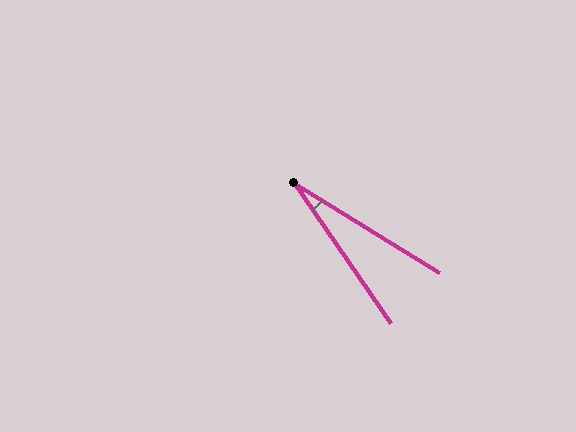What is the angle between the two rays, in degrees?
Approximately 24 degrees.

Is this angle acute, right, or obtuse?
It is acute.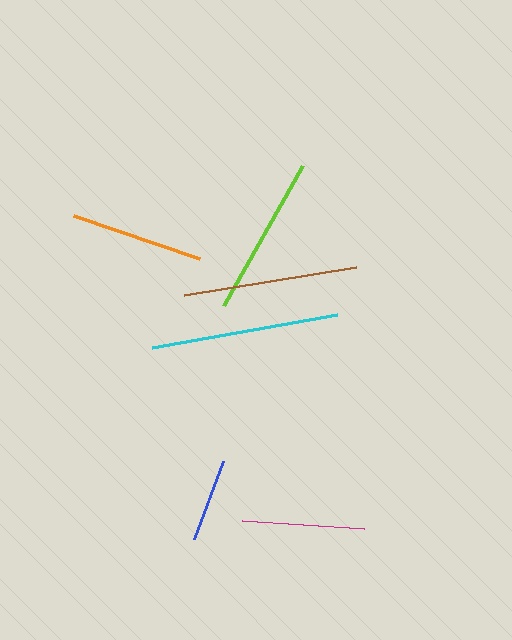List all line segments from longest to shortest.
From longest to shortest: cyan, brown, lime, orange, magenta, blue.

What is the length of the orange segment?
The orange segment is approximately 133 pixels long.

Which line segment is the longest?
The cyan line is the longest at approximately 188 pixels.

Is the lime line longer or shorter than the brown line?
The brown line is longer than the lime line.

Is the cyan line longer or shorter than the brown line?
The cyan line is longer than the brown line.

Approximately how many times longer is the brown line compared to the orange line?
The brown line is approximately 1.3 times the length of the orange line.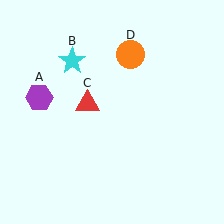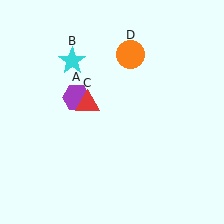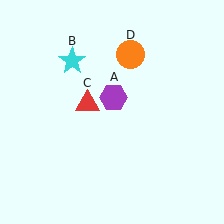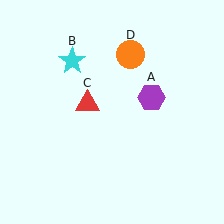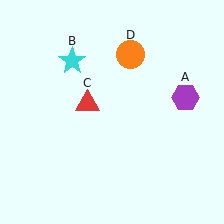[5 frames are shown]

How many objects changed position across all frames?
1 object changed position: purple hexagon (object A).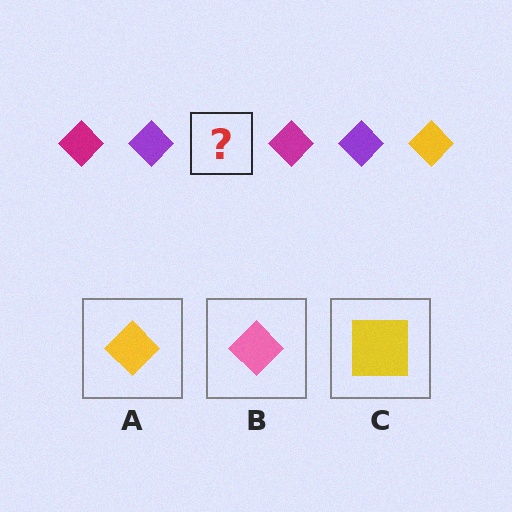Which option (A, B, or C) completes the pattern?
A.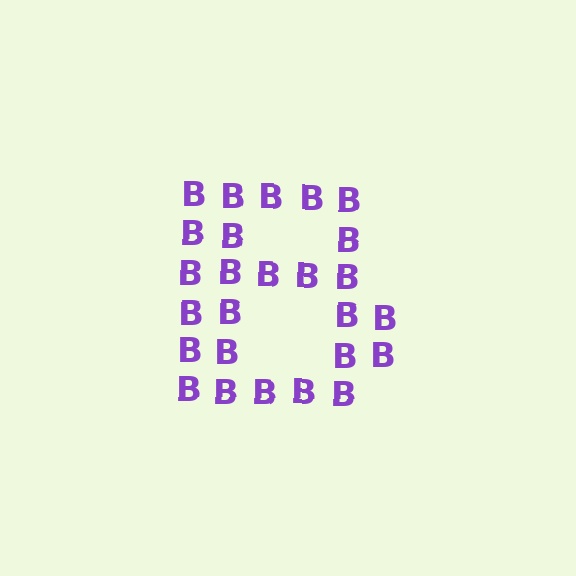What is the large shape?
The large shape is the letter B.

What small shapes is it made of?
It is made of small letter B's.